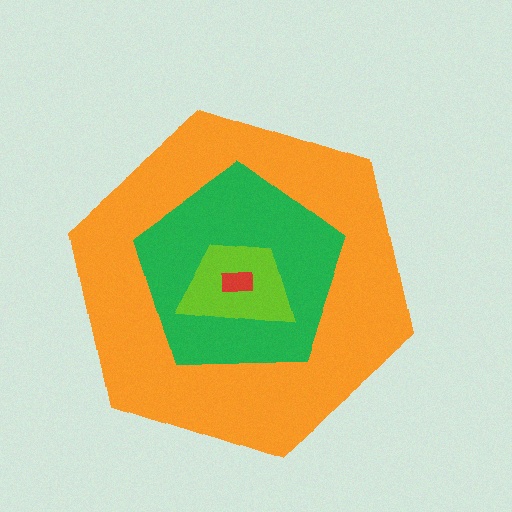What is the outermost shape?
The orange hexagon.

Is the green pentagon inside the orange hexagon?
Yes.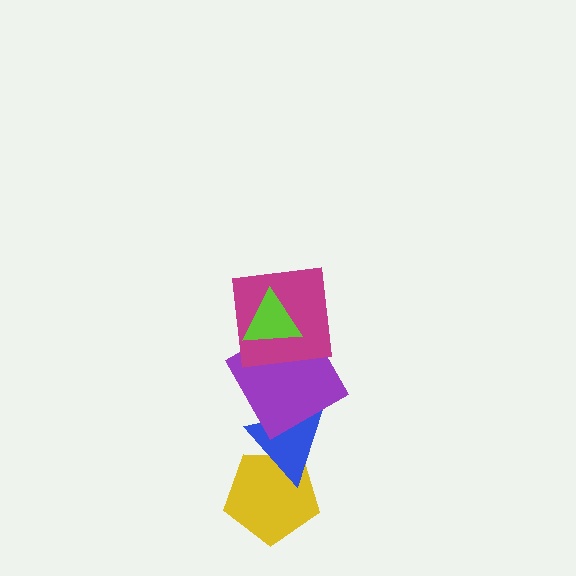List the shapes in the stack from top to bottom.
From top to bottom: the lime triangle, the magenta square, the purple square, the blue triangle, the yellow pentagon.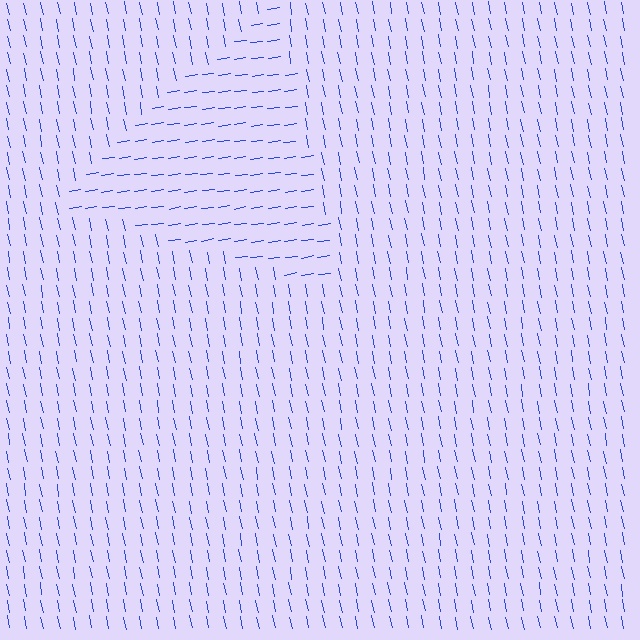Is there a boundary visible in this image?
Yes, there is a texture boundary formed by a change in line orientation.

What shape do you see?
I see a triangle.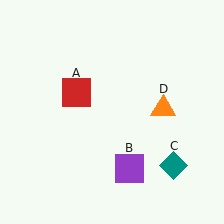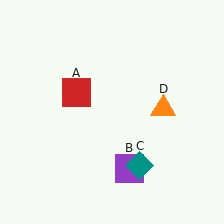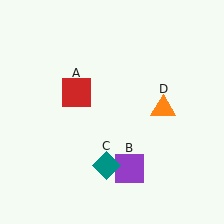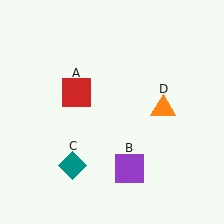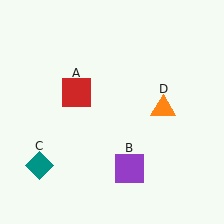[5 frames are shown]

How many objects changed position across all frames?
1 object changed position: teal diamond (object C).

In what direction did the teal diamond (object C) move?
The teal diamond (object C) moved left.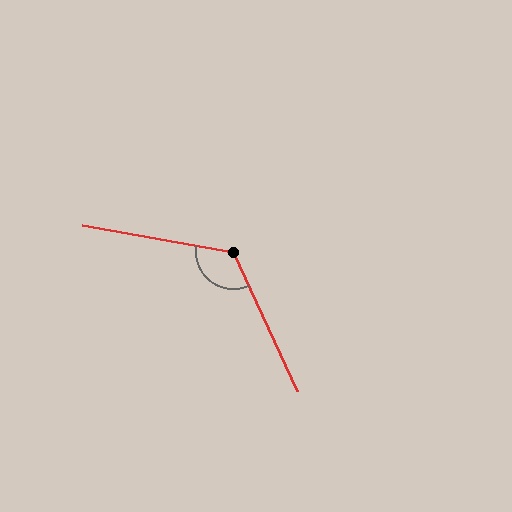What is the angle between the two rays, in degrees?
Approximately 125 degrees.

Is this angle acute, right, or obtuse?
It is obtuse.